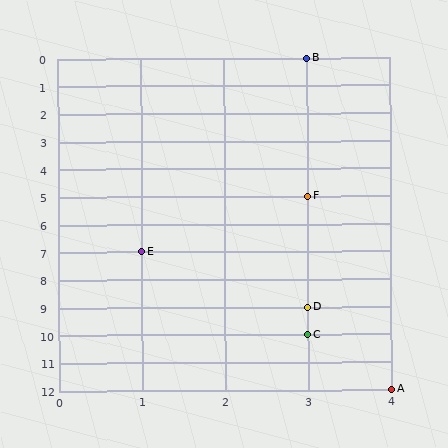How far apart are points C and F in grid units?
Points C and F are 5 rows apart.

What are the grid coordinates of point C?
Point C is at grid coordinates (3, 10).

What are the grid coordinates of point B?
Point B is at grid coordinates (3, 0).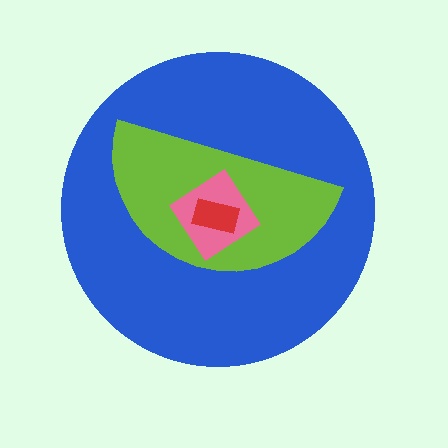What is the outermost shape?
The blue circle.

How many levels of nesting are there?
4.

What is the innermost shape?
The red rectangle.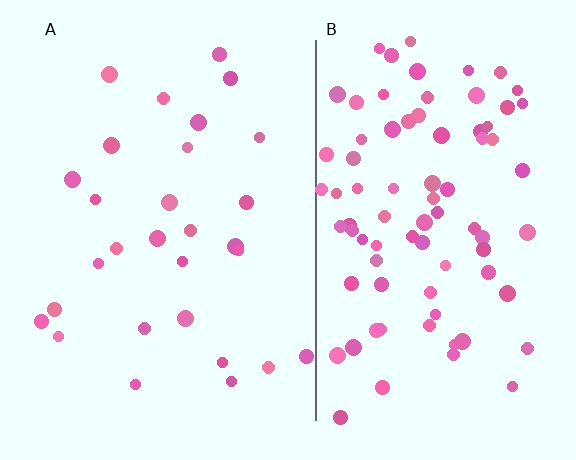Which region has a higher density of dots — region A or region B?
B (the right).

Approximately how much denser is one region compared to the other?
Approximately 2.9× — region B over region A.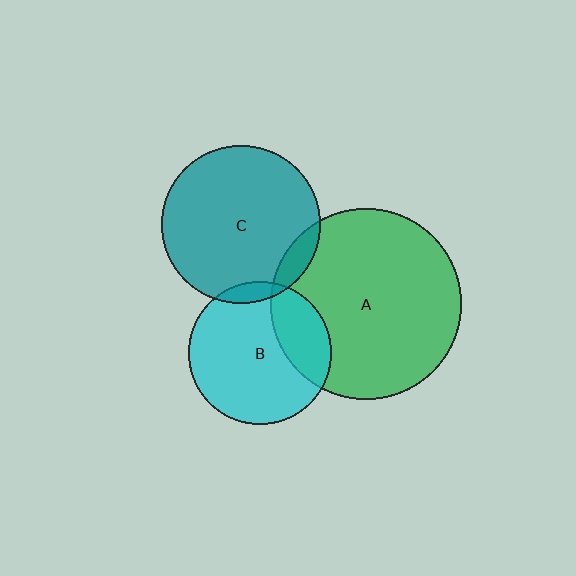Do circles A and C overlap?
Yes.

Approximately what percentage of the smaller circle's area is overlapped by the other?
Approximately 10%.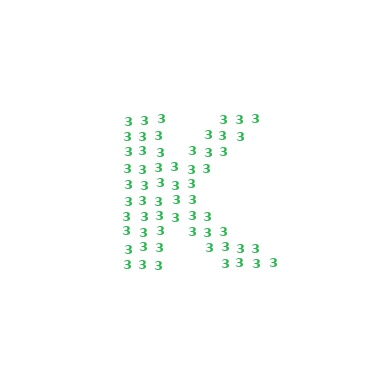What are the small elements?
The small elements are digit 3's.